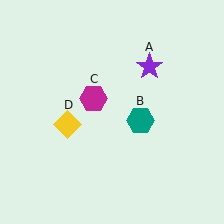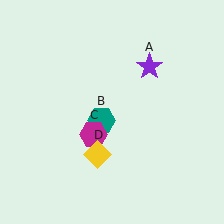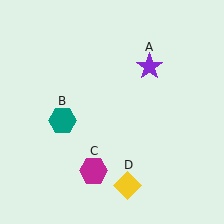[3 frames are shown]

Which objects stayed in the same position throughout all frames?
Purple star (object A) remained stationary.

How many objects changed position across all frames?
3 objects changed position: teal hexagon (object B), magenta hexagon (object C), yellow diamond (object D).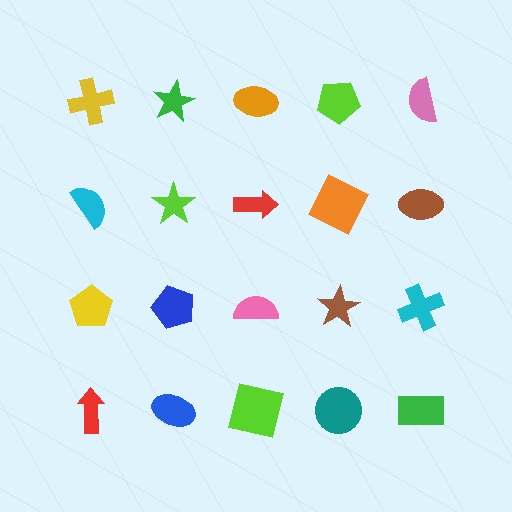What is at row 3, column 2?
A blue pentagon.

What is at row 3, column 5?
A cyan cross.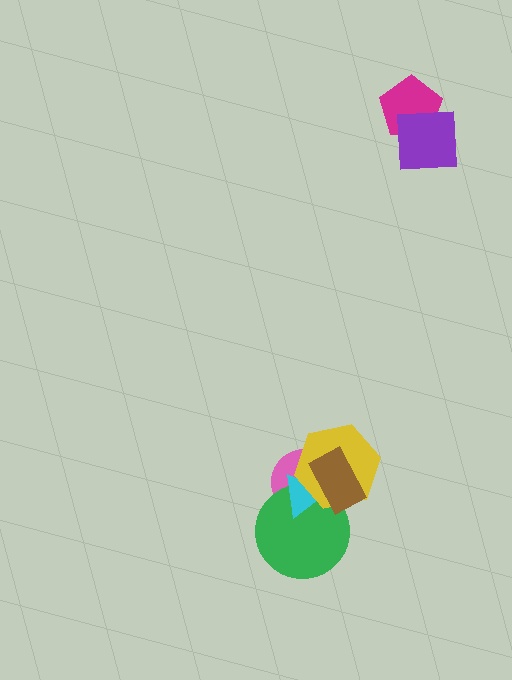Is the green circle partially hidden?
Yes, it is partially covered by another shape.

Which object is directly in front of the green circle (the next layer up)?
The cyan triangle is directly in front of the green circle.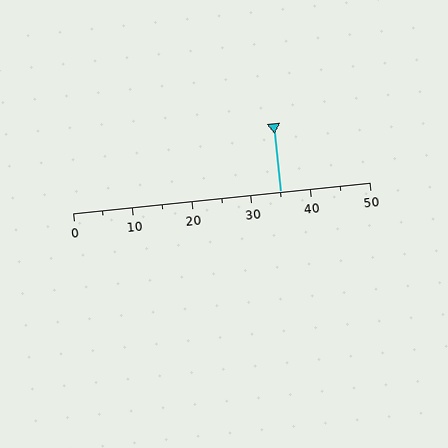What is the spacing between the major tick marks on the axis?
The major ticks are spaced 10 apart.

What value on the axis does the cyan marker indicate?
The marker indicates approximately 35.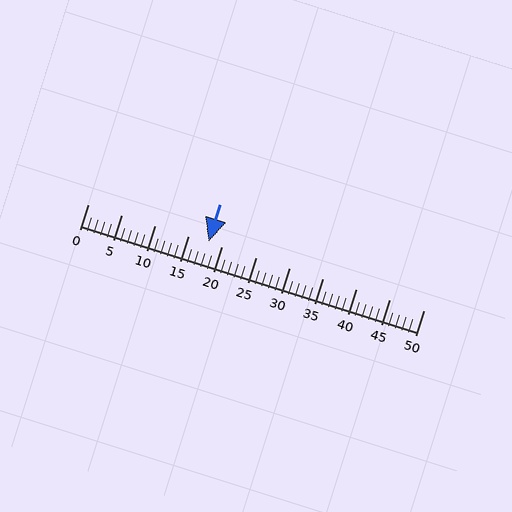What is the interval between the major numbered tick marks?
The major tick marks are spaced 5 units apart.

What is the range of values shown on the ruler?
The ruler shows values from 0 to 50.